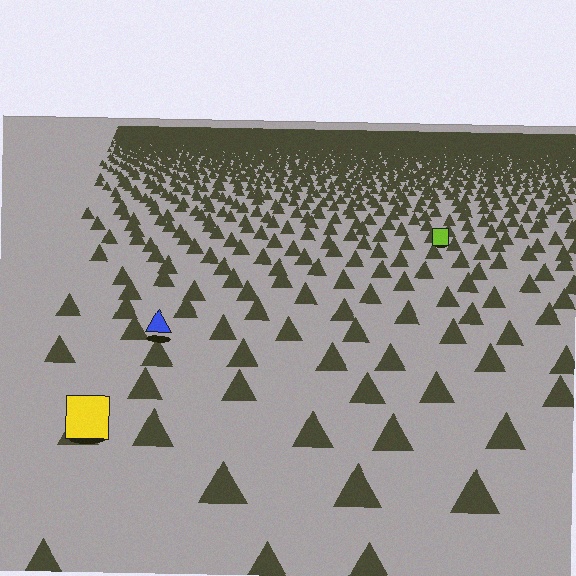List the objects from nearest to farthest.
From nearest to farthest: the yellow square, the blue triangle, the lime square.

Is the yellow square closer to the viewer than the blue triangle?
Yes. The yellow square is closer — you can tell from the texture gradient: the ground texture is coarser near it.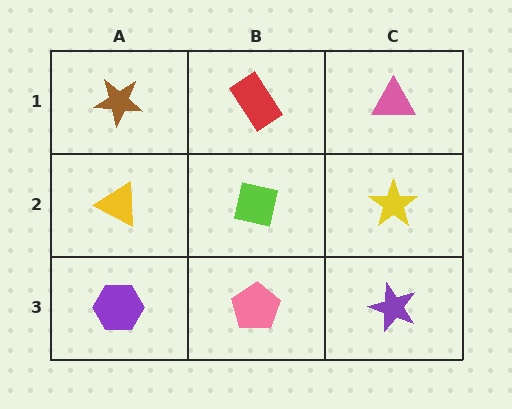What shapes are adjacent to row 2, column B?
A red rectangle (row 1, column B), a pink pentagon (row 3, column B), a yellow triangle (row 2, column A), a yellow star (row 2, column C).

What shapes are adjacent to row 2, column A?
A brown star (row 1, column A), a purple hexagon (row 3, column A), a lime square (row 2, column B).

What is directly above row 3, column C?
A yellow star.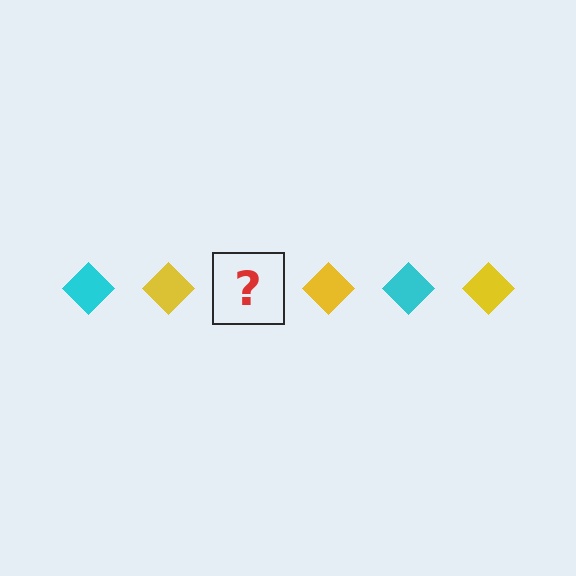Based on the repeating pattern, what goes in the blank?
The blank should be a cyan diamond.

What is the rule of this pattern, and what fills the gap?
The rule is that the pattern cycles through cyan, yellow diamonds. The gap should be filled with a cyan diamond.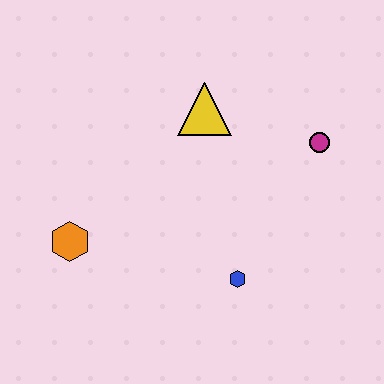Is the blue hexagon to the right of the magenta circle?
No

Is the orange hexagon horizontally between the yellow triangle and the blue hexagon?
No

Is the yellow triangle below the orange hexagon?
No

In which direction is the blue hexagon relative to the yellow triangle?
The blue hexagon is below the yellow triangle.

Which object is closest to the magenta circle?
The yellow triangle is closest to the magenta circle.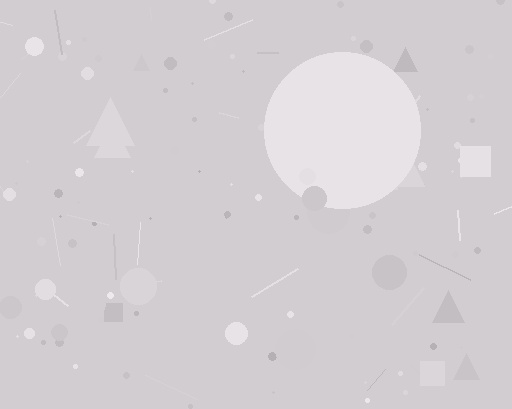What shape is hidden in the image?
A circle is hidden in the image.